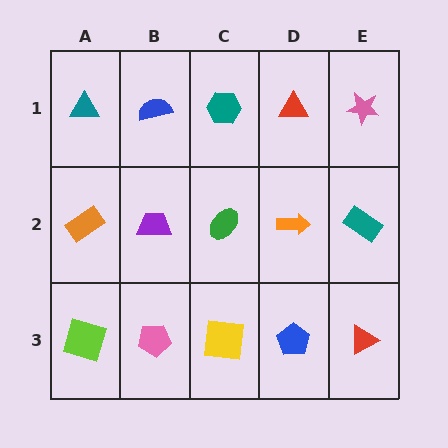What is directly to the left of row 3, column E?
A blue pentagon.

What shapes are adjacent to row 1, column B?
A purple trapezoid (row 2, column B), a teal triangle (row 1, column A), a teal hexagon (row 1, column C).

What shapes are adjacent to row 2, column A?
A teal triangle (row 1, column A), a lime square (row 3, column A), a purple trapezoid (row 2, column B).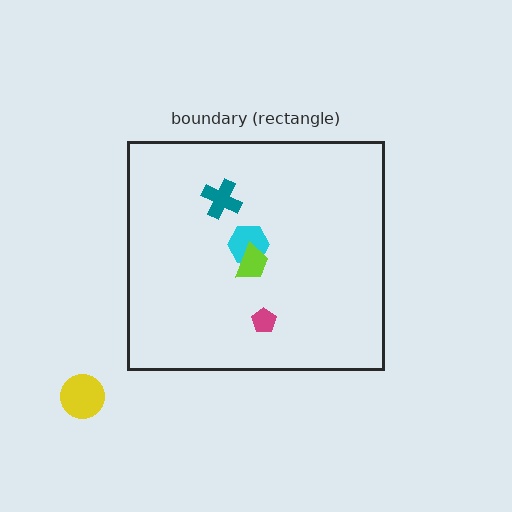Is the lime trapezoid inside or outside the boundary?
Inside.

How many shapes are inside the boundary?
4 inside, 1 outside.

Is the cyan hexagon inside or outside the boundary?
Inside.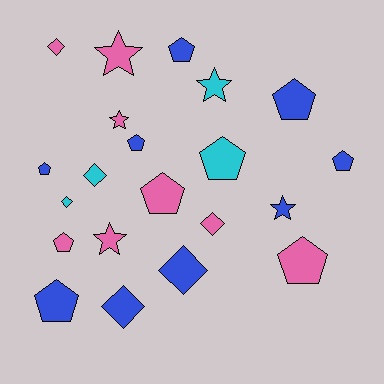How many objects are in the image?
There are 21 objects.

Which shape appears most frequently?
Pentagon, with 10 objects.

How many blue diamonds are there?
There are 2 blue diamonds.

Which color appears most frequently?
Blue, with 9 objects.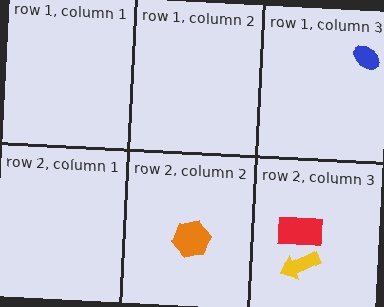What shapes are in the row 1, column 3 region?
The blue ellipse.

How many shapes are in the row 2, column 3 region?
2.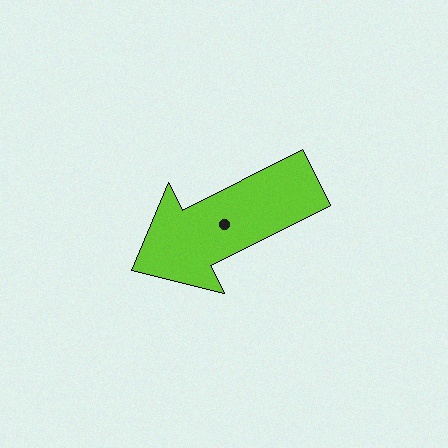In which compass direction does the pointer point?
Southwest.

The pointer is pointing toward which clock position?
Roughly 8 o'clock.